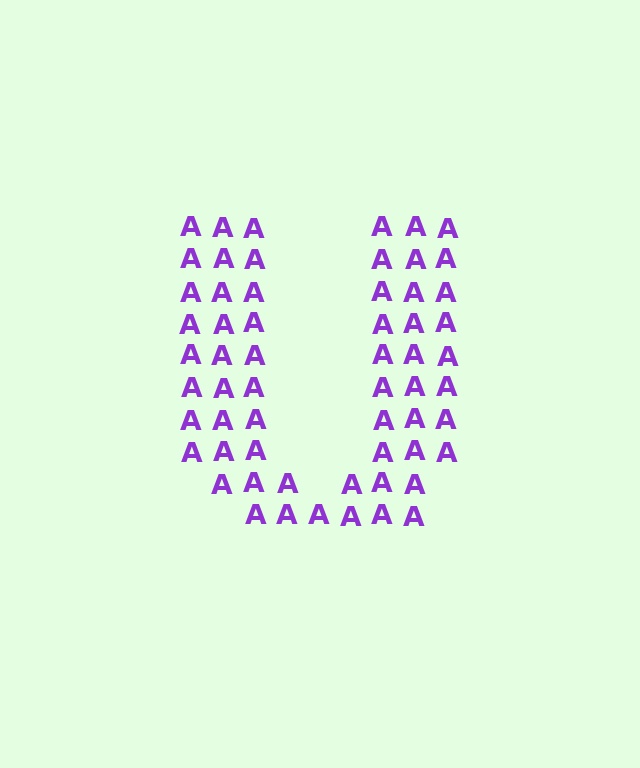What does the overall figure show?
The overall figure shows the letter U.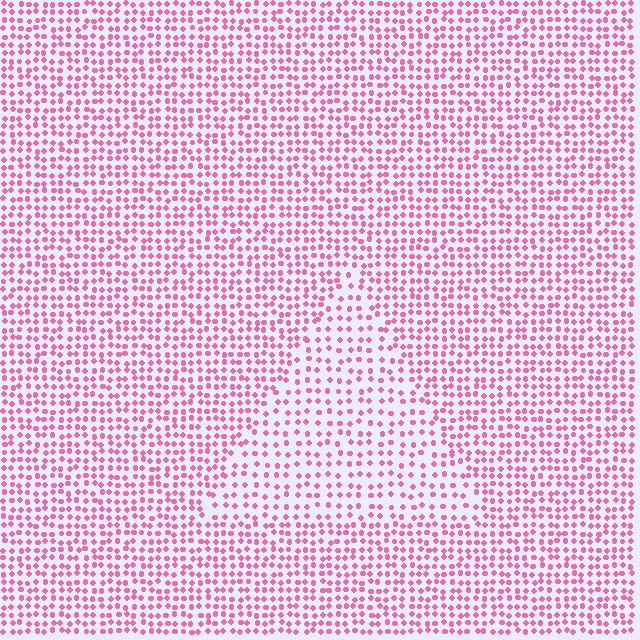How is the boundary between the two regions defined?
The boundary is defined by a change in element density (approximately 1.6x ratio). All elements are the same color, size, and shape.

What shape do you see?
I see a triangle.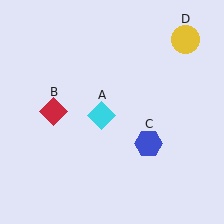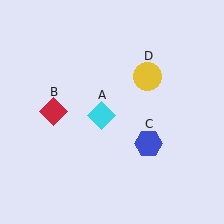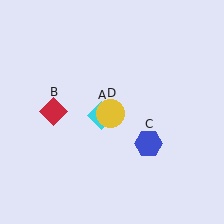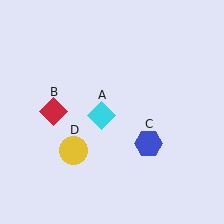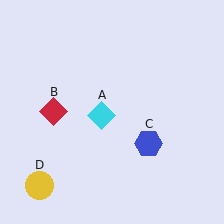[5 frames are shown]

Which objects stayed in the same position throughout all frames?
Cyan diamond (object A) and red diamond (object B) and blue hexagon (object C) remained stationary.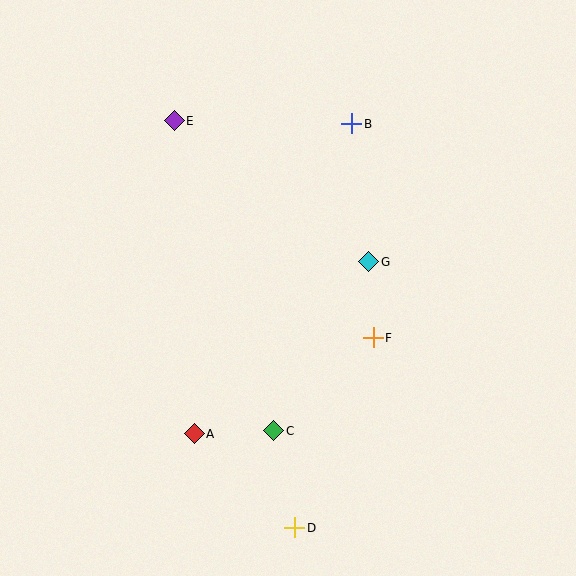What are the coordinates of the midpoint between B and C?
The midpoint between B and C is at (313, 277).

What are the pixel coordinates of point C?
Point C is at (274, 431).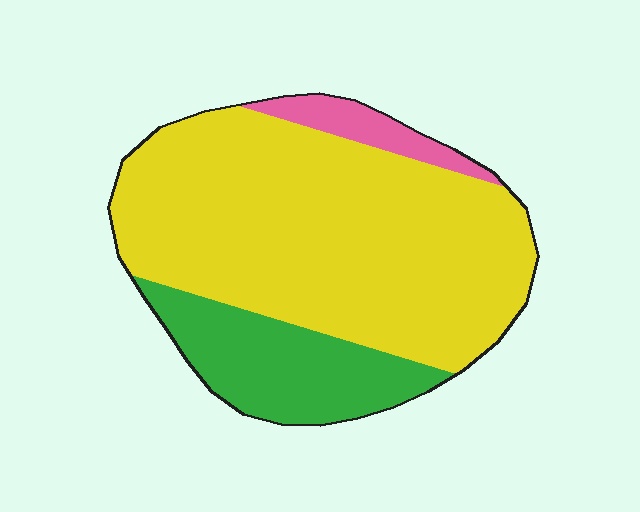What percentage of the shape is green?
Green covers roughly 20% of the shape.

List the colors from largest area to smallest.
From largest to smallest: yellow, green, pink.